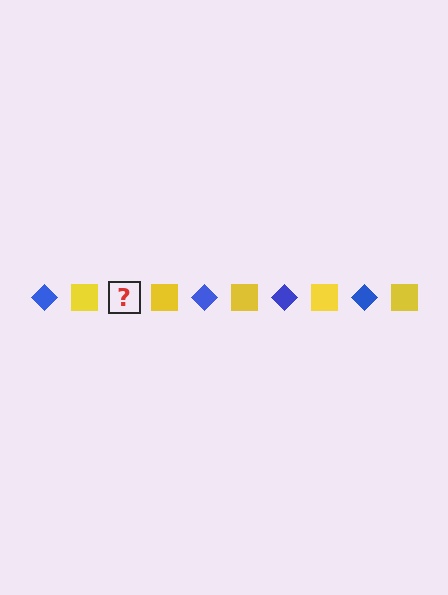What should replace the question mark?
The question mark should be replaced with a blue diamond.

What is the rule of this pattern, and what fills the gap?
The rule is that the pattern alternates between blue diamond and yellow square. The gap should be filled with a blue diamond.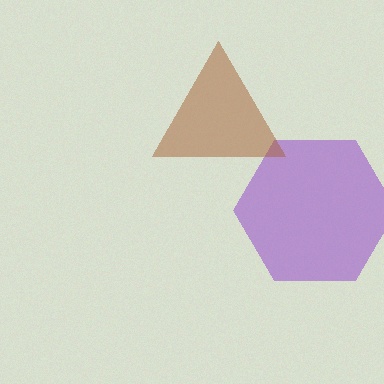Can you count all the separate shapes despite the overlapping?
Yes, there are 2 separate shapes.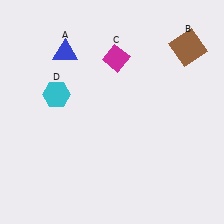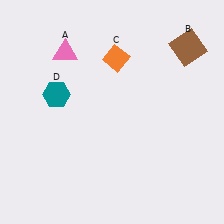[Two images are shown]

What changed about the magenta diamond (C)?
In Image 1, C is magenta. In Image 2, it changed to orange.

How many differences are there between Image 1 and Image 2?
There are 3 differences between the two images.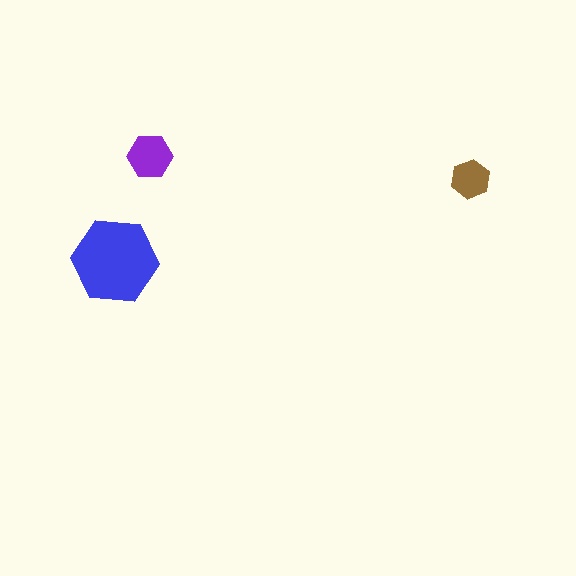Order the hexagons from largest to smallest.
the blue one, the purple one, the brown one.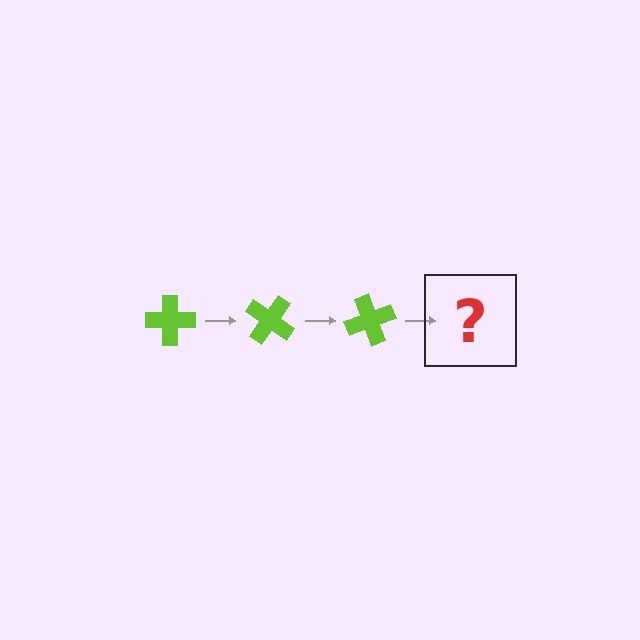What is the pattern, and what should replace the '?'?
The pattern is that the cross rotates 35 degrees each step. The '?' should be a lime cross rotated 105 degrees.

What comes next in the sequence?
The next element should be a lime cross rotated 105 degrees.